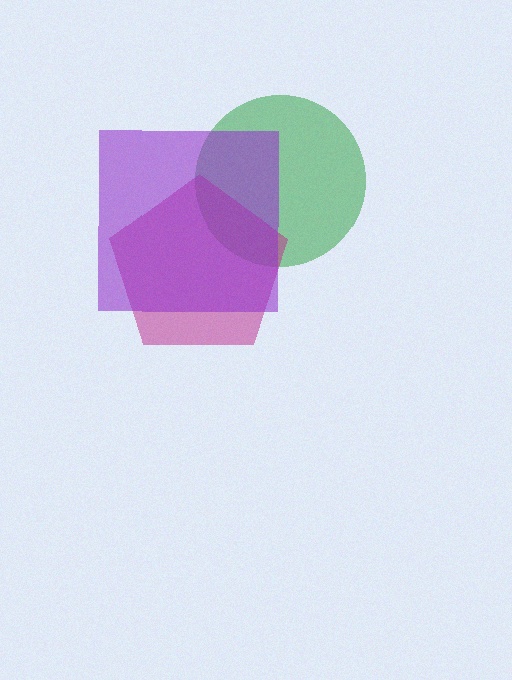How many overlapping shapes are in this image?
There are 3 overlapping shapes in the image.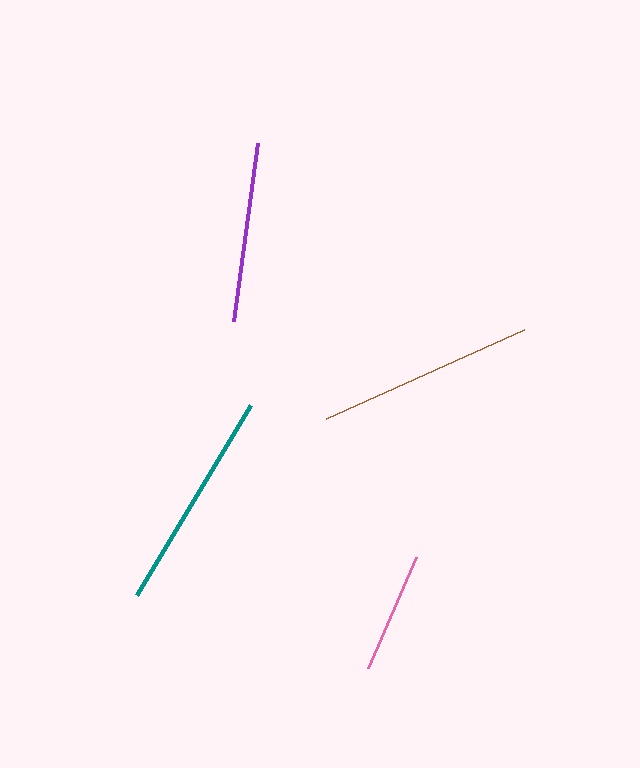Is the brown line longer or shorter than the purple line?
The brown line is longer than the purple line.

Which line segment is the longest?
The teal line is the longest at approximately 221 pixels.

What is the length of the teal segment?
The teal segment is approximately 221 pixels long.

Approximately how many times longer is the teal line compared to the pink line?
The teal line is approximately 1.8 times the length of the pink line.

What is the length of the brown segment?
The brown segment is approximately 217 pixels long.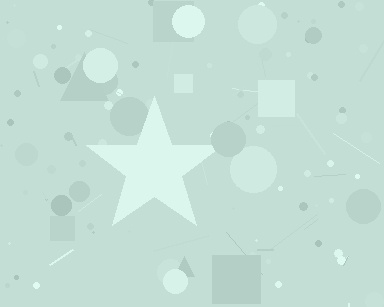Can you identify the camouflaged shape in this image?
The camouflaged shape is a star.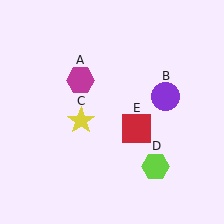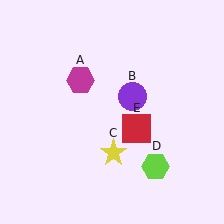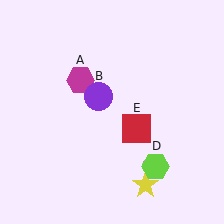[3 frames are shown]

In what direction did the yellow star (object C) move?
The yellow star (object C) moved down and to the right.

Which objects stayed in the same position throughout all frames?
Magenta hexagon (object A) and lime hexagon (object D) and red square (object E) remained stationary.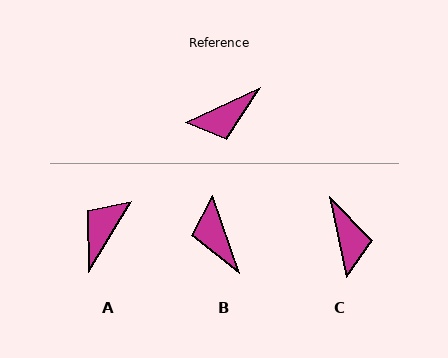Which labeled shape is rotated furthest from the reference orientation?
A, about 146 degrees away.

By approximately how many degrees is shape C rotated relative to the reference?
Approximately 77 degrees counter-clockwise.